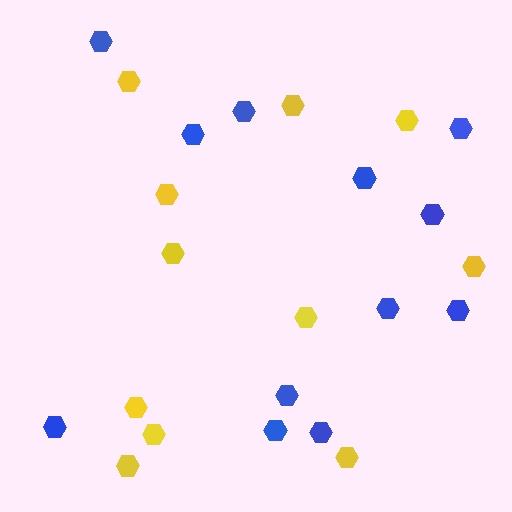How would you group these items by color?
There are 2 groups: one group of yellow hexagons (11) and one group of blue hexagons (12).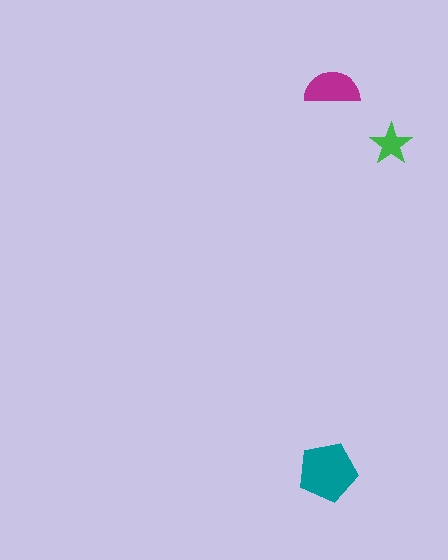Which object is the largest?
The teal pentagon.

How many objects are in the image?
There are 3 objects in the image.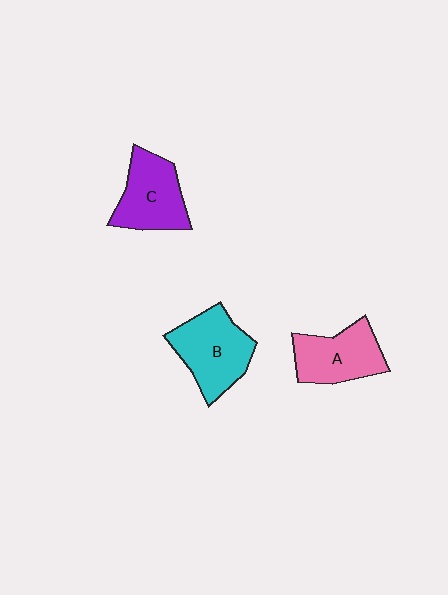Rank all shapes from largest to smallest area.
From largest to smallest: B (cyan), C (purple), A (pink).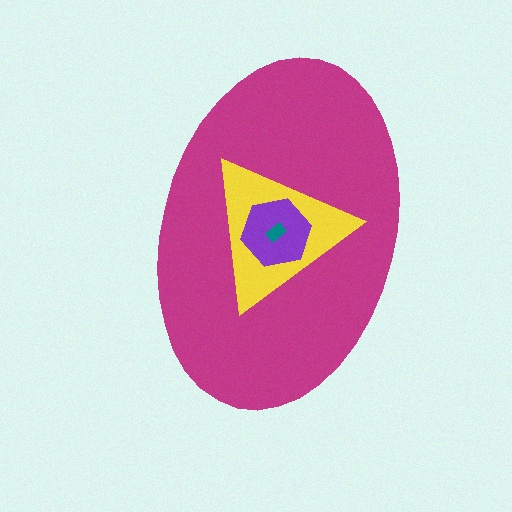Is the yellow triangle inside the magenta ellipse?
Yes.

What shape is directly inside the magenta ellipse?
The yellow triangle.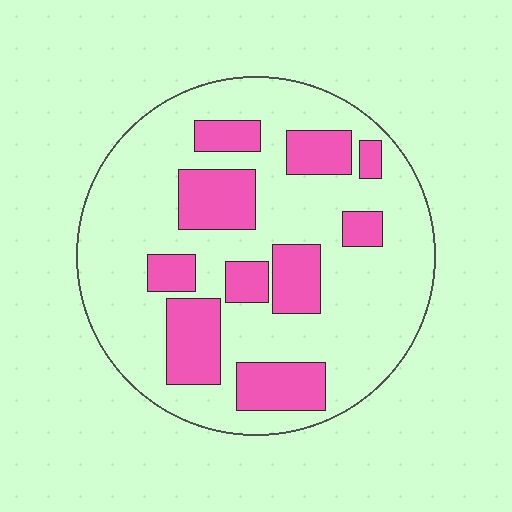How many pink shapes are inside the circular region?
10.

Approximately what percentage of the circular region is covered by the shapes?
Approximately 30%.